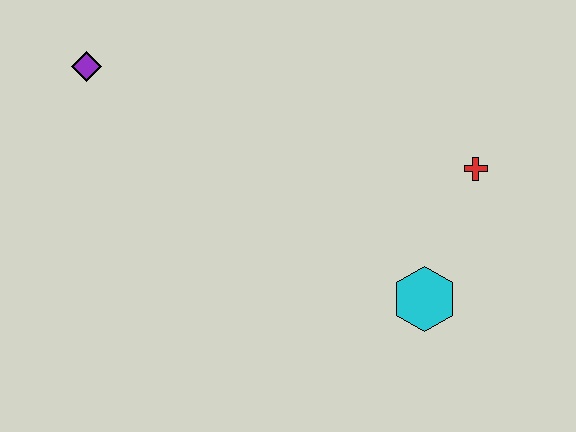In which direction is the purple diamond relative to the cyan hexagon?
The purple diamond is to the left of the cyan hexagon.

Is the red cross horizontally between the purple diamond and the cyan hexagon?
No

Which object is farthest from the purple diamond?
The cyan hexagon is farthest from the purple diamond.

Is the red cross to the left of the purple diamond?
No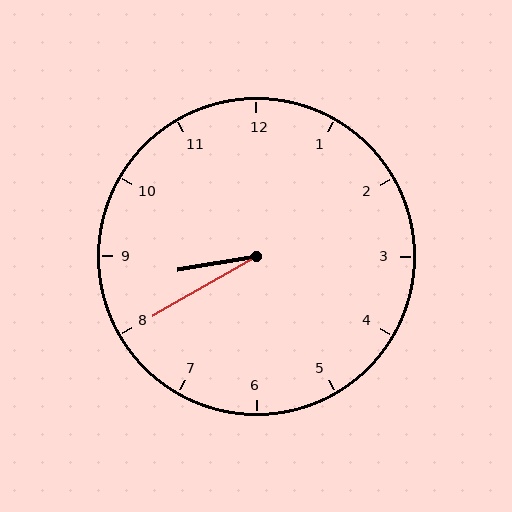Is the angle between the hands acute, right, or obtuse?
It is acute.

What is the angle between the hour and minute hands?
Approximately 20 degrees.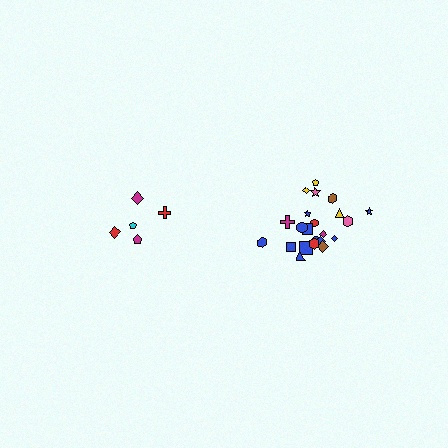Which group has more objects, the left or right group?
The right group.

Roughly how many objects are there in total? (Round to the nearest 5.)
Roughly 25 objects in total.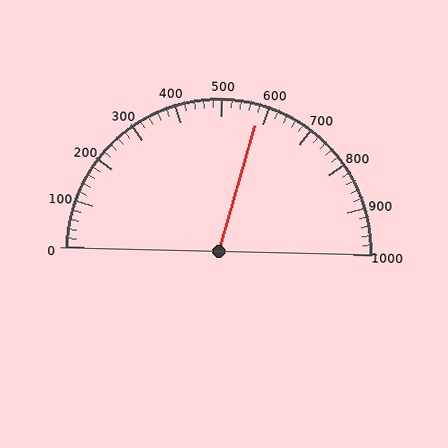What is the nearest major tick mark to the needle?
The nearest major tick mark is 600.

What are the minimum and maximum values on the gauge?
The gauge ranges from 0 to 1000.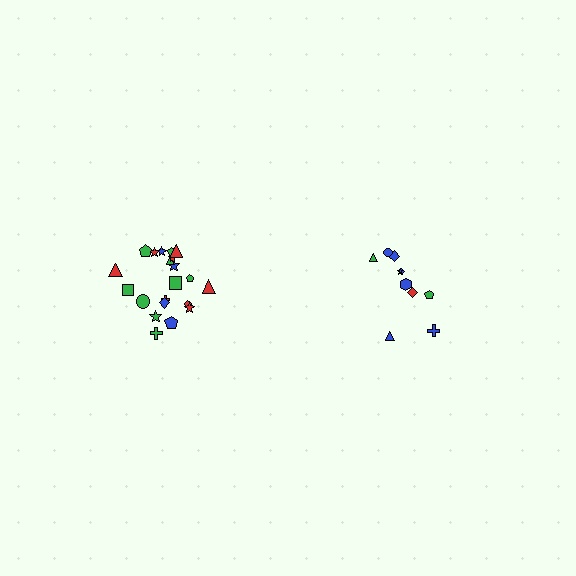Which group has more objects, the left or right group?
The left group.